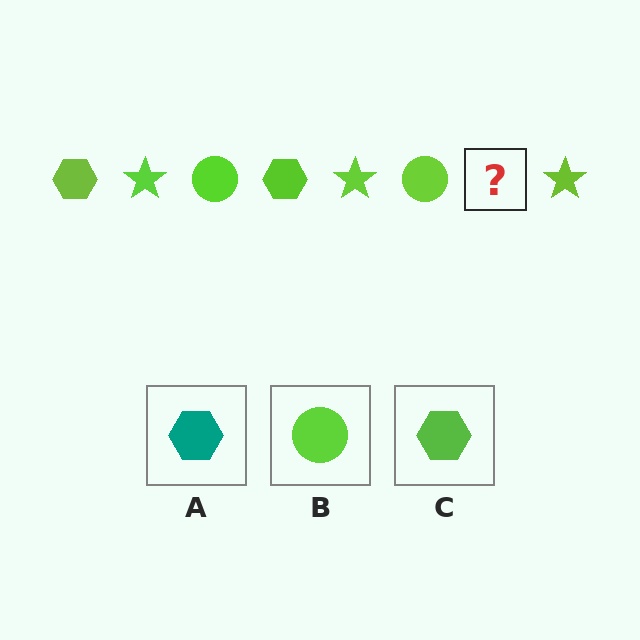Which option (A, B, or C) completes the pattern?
C.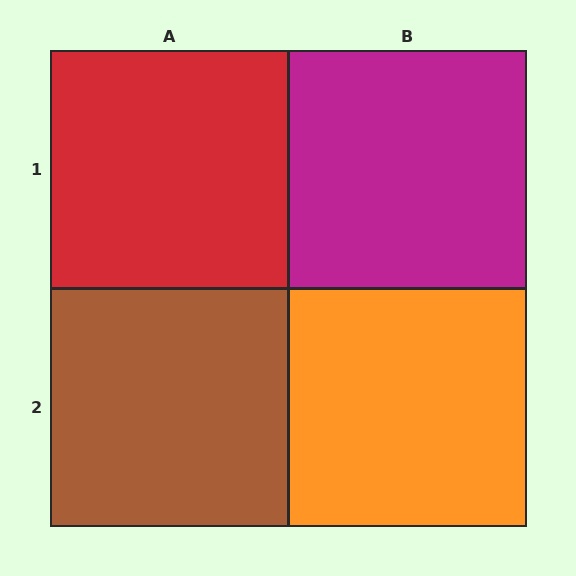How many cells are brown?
1 cell is brown.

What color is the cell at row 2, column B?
Orange.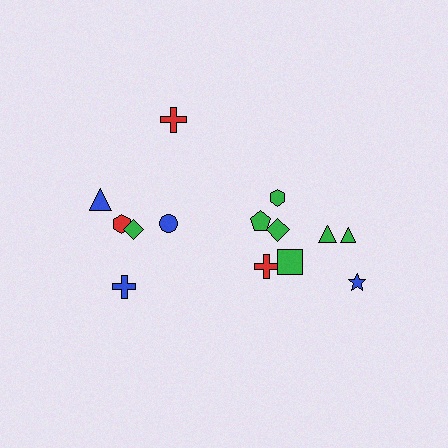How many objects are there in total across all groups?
There are 14 objects.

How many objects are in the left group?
There are 6 objects.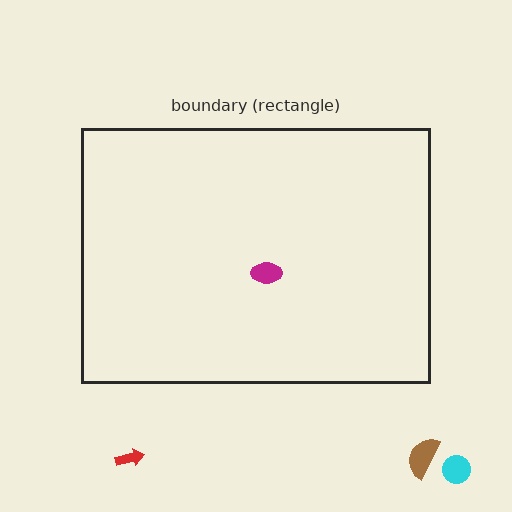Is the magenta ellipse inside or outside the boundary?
Inside.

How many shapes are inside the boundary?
1 inside, 3 outside.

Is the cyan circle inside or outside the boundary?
Outside.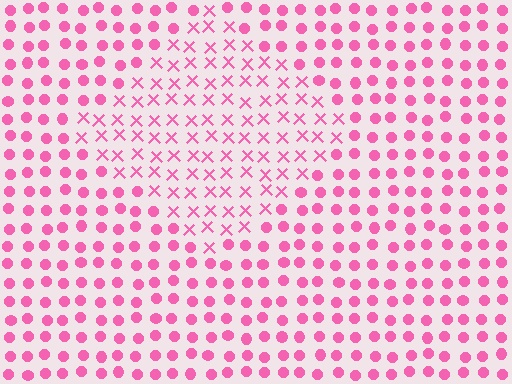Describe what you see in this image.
The image is filled with small pink elements arranged in a uniform grid. A diamond-shaped region contains X marks, while the surrounding area contains circles. The boundary is defined purely by the change in element shape.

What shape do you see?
I see a diamond.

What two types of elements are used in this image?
The image uses X marks inside the diamond region and circles outside it.